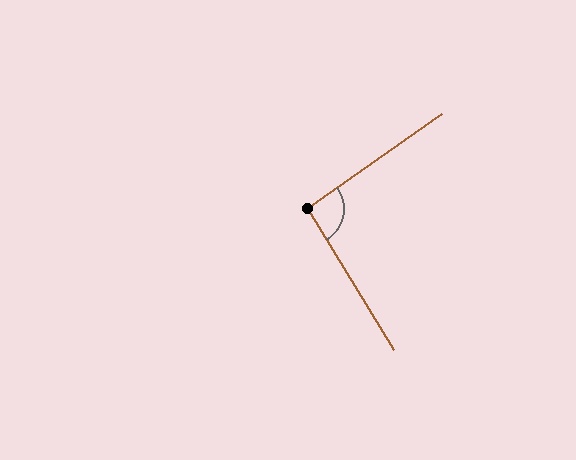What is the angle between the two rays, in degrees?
Approximately 94 degrees.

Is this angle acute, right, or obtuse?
It is approximately a right angle.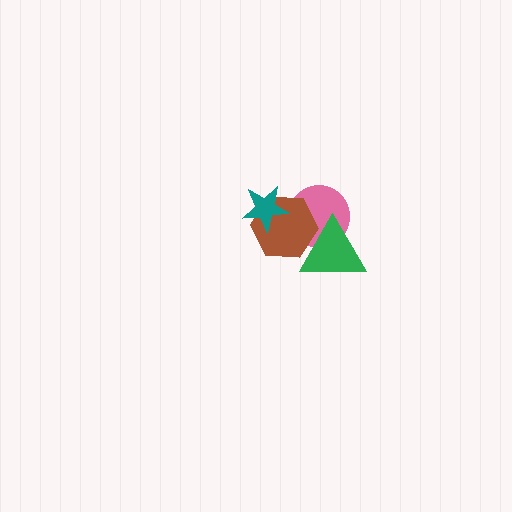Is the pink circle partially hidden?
Yes, it is partially covered by another shape.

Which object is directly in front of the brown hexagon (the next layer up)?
The green triangle is directly in front of the brown hexagon.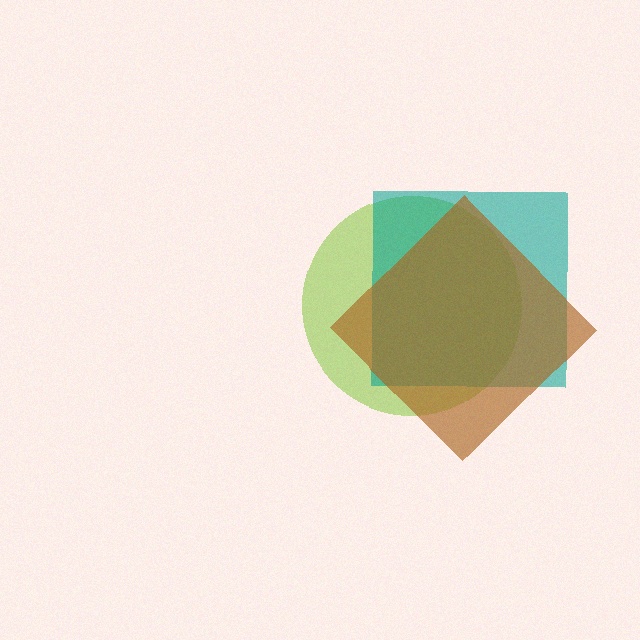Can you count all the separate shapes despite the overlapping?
Yes, there are 3 separate shapes.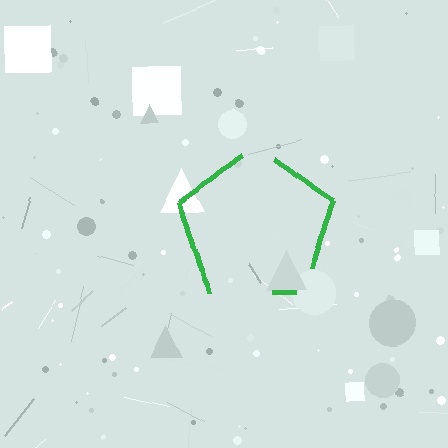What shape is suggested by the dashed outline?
The dashed outline suggests a pentagon.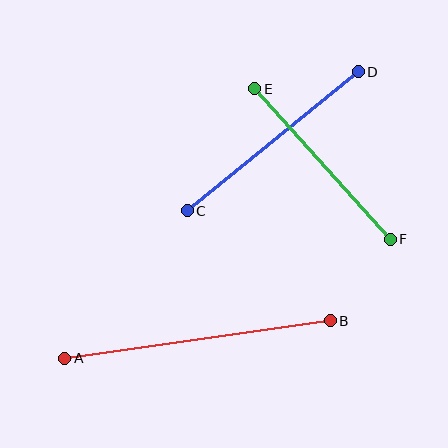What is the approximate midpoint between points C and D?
The midpoint is at approximately (273, 141) pixels.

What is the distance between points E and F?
The distance is approximately 203 pixels.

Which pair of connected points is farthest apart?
Points A and B are farthest apart.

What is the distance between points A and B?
The distance is approximately 268 pixels.